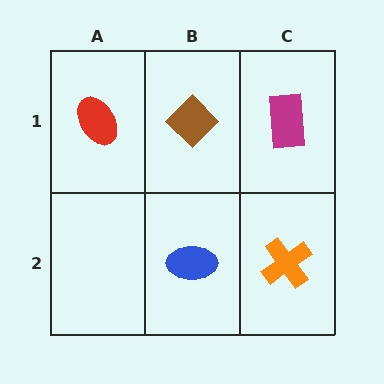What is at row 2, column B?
A blue ellipse.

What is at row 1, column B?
A brown diamond.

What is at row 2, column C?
An orange cross.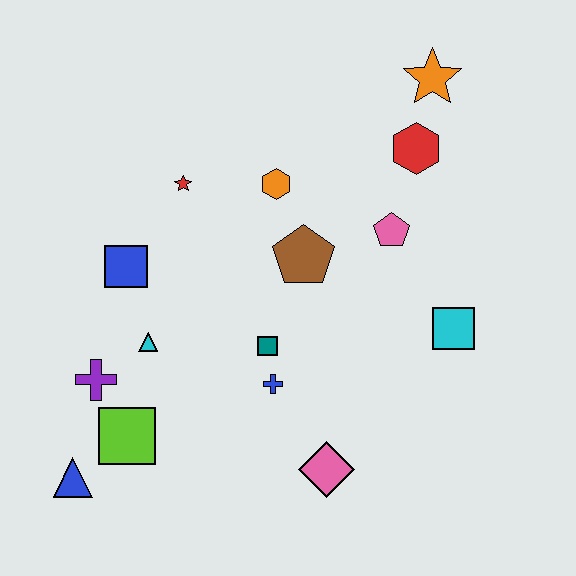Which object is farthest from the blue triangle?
The orange star is farthest from the blue triangle.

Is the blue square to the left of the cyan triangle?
Yes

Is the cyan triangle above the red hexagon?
No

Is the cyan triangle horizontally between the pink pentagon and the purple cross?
Yes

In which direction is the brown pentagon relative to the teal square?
The brown pentagon is above the teal square.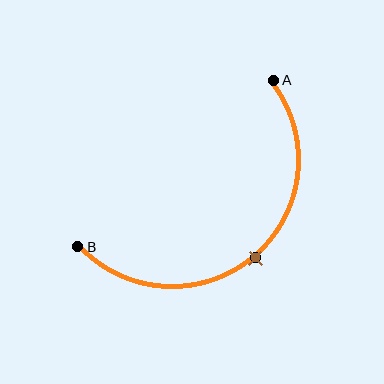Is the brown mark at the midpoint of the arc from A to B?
Yes. The brown mark lies on the arc at equal arc-length from both A and B — it is the arc midpoint.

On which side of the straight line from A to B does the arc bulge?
The arc bulges below and to the right of the straight line connecting A and B.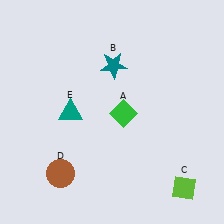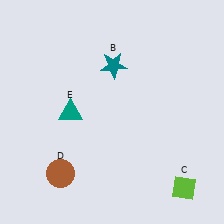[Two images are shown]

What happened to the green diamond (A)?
The green diamond (A) was removed in Image 2. It was in the bottom-right area of Image 1.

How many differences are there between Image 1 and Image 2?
There is 1 difference between the two images.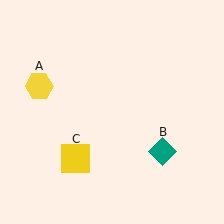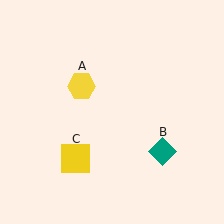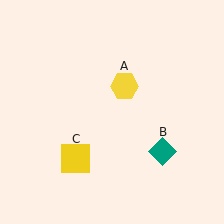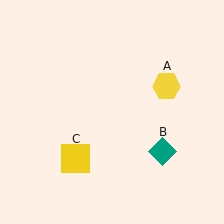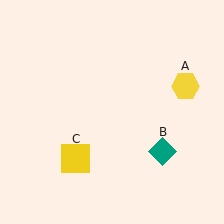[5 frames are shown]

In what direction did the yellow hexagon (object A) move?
The yellow hexagon (object A) moved right.